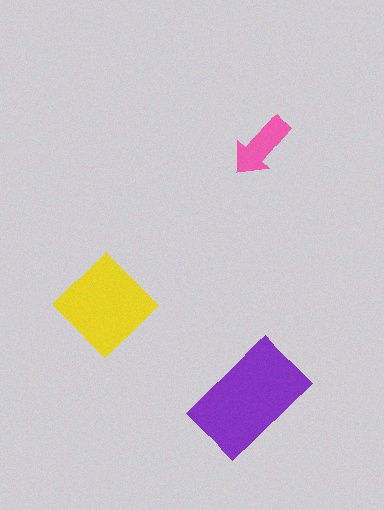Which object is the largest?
The purple rectangle.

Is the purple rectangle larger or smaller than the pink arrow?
Larger.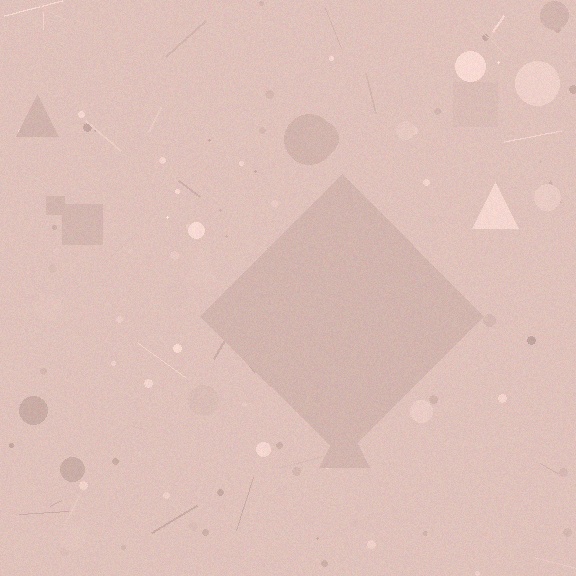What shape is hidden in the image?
A diamond is hidden in the image.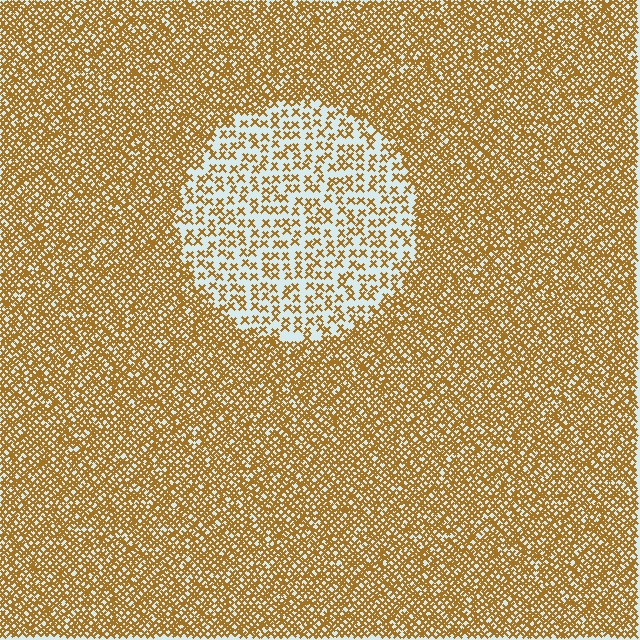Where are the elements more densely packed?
The elements are more densely packed outside the circle boundary.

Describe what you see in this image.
The image contains small brown elements arranged at two different densities. A circle-shaped region is visible where the elements are less densely packed than the surrounding area.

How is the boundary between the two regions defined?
The boundary is defined by a change in element density (approximately 2.6x ratio). All elements are the same color, size, and shape.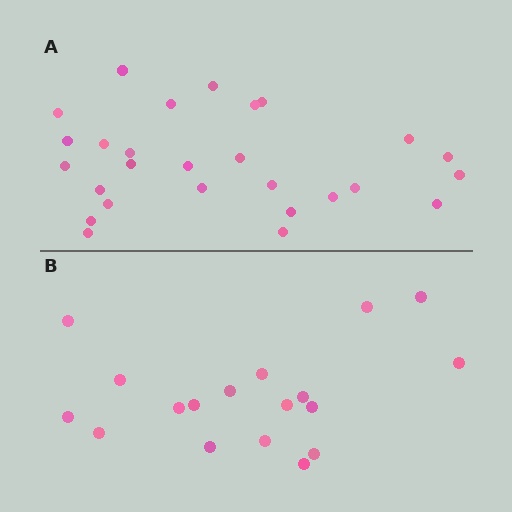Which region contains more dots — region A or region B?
Region A (the top region) has more dots.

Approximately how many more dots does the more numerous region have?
Region A has roughly 8 or so more dots than region B.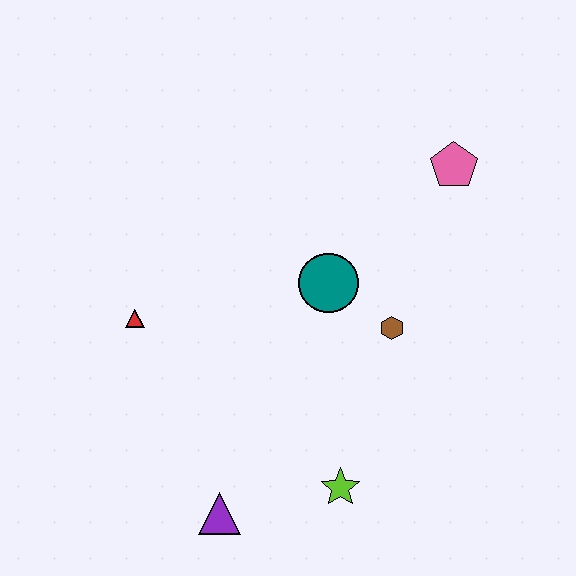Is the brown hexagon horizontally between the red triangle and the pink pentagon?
Yes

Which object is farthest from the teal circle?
The purple triangle is farthest from the teal circle.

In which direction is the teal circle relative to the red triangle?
The teal circle is to the right of the red triangle.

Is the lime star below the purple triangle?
No